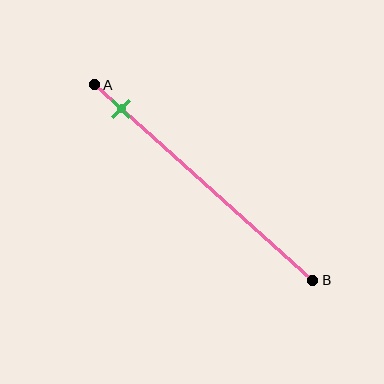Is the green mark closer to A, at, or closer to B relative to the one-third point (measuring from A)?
The green mark is closer to point A than the one-third point of segment AB.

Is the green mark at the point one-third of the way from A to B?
No, the mark is at about 10% from A, not at the 33% one-third point.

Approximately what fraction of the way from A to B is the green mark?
The green mark is approximately 10% of the way from A to B.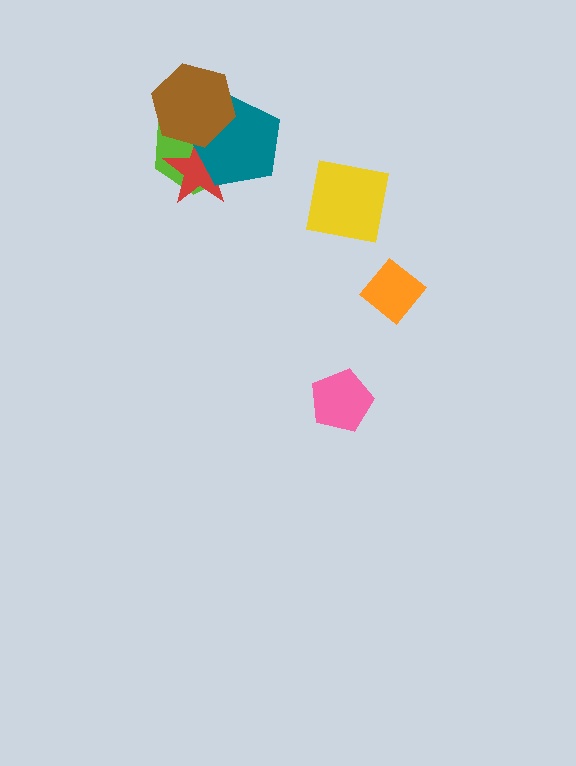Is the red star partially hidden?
Yes, it is partially covered by another shape.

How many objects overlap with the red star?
3 objects overlap with the red star.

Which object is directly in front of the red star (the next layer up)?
The teal pentagon is directly in front of the red star.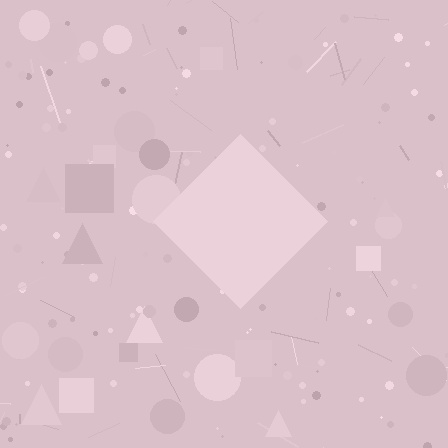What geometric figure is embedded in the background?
A diamond is embedded in the background.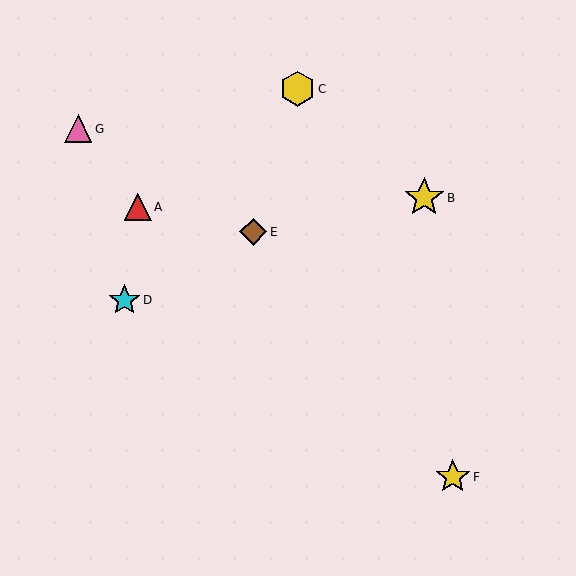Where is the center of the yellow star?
The center of the yellow star is at (453, 477).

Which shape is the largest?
The yellow star (labeled B) is the largest.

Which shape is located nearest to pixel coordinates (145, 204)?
The red triangle (labeled A) at (138, 207) is nearest to that location.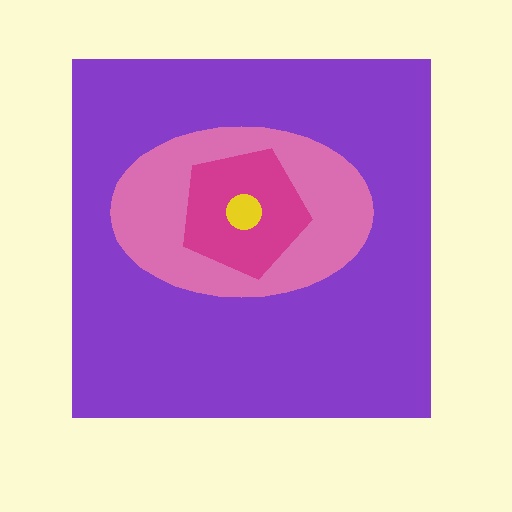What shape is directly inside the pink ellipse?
The magenta pentagon.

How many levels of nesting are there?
4.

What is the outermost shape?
The purple square.